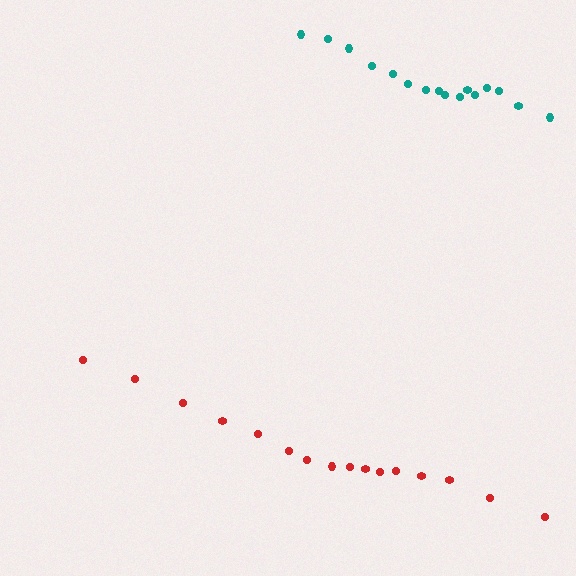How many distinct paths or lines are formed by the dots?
There are 2 distinct paths.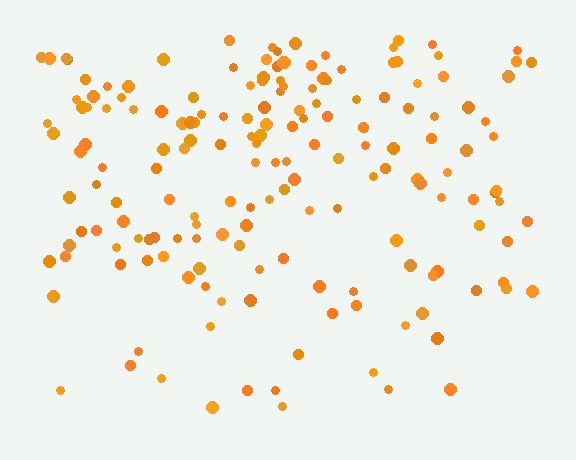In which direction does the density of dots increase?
From bottom to top, with the top side densest.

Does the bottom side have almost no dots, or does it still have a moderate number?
Still a moderate number, just noticeably fewer than the top.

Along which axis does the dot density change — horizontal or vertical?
Vertical.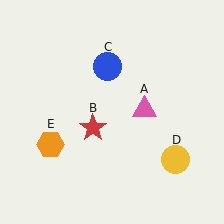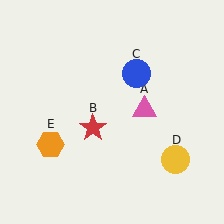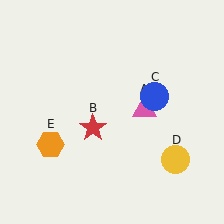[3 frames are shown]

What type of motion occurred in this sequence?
The blue circle (object C) rotated clockwise around the center of the scene.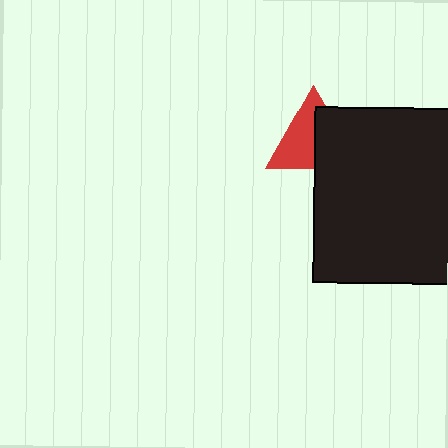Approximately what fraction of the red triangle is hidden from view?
Roughly 44% of the red triangle is hidden behind the black rectangle.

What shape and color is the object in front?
The object in front is a black rectangle.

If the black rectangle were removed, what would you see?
You would see the complete red triangle.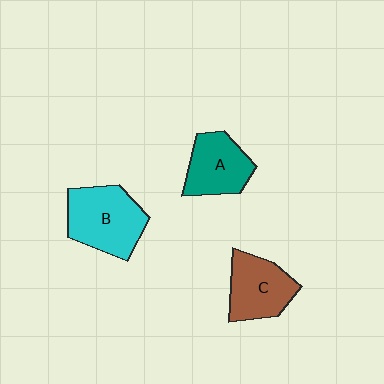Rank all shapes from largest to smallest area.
From largest to smallest: B (cyan), C (brown), A (teal).